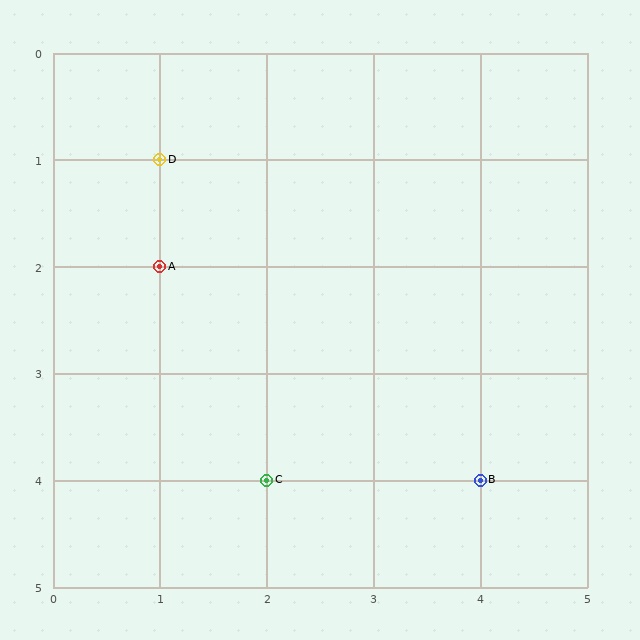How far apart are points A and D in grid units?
Points A and D are 1 row apart.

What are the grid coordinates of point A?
Point A is at grid coordinates (1, 2).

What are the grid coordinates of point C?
Point C is at grid coordinates (2, 4).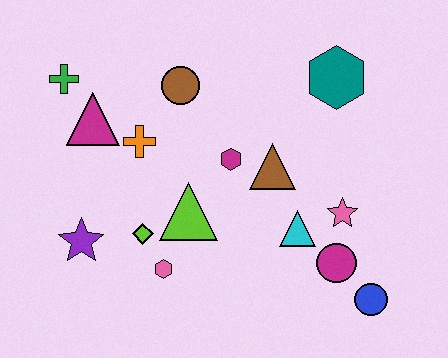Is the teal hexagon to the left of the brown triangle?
No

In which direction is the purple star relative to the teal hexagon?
The purple star is to the left of the teal hexagon.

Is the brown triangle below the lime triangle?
No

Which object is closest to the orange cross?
The magenta triangle is closest to the orange cross.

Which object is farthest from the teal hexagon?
The purple star is farthest from the teal hexagon.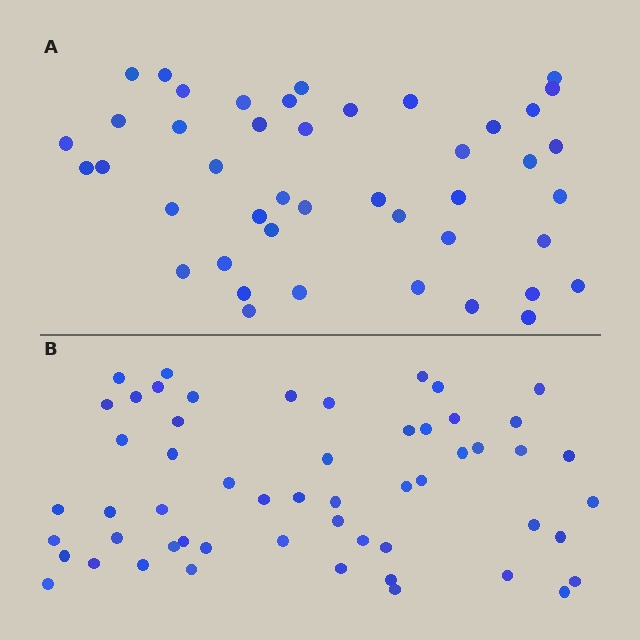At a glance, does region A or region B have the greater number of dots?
Region B (the bottom region) has more dots.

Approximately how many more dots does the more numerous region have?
Region B has roughly 12 or so more dots than region A.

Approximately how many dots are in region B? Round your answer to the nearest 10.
About 60 dots. (The exact count is 55, which rounds to 60.)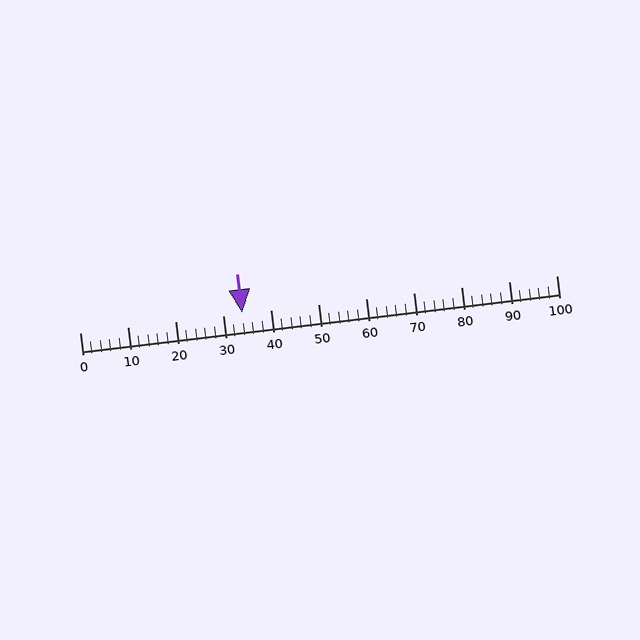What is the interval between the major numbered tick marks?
The major tick marks are spaced 10 units apart.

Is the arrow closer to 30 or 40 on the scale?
The arrow is closer to 30.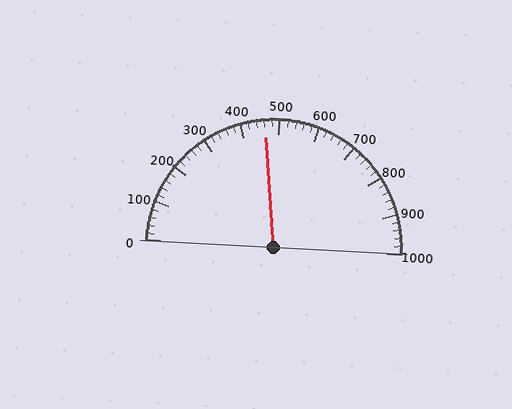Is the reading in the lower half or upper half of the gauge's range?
The reading is in the lower half of the range (0 to 1000).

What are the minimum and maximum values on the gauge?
The gauge ranges from 0 to 1000.